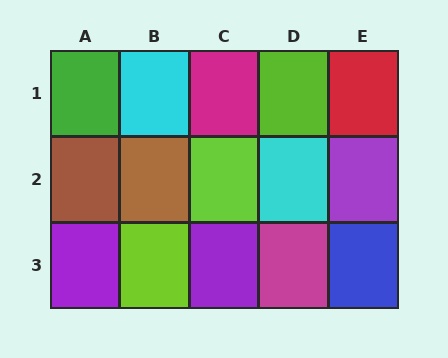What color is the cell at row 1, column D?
Lime.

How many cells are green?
1 cell is green.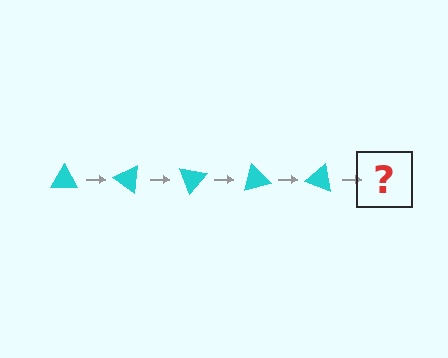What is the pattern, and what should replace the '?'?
The pattern is that the triangle rotates 35 degrees each step. The '?' should be a cyan triangle rotated 175 degrees.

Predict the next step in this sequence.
The next step is a cyan triangle rotated 175 degrees.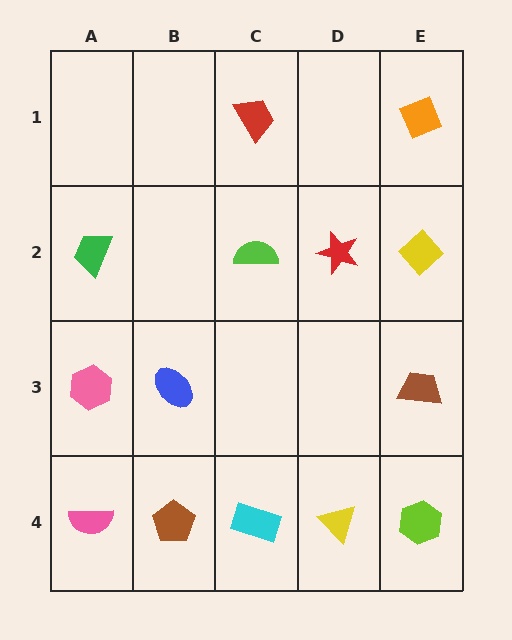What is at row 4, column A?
A pink semicircle.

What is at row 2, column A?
A green trapezoid.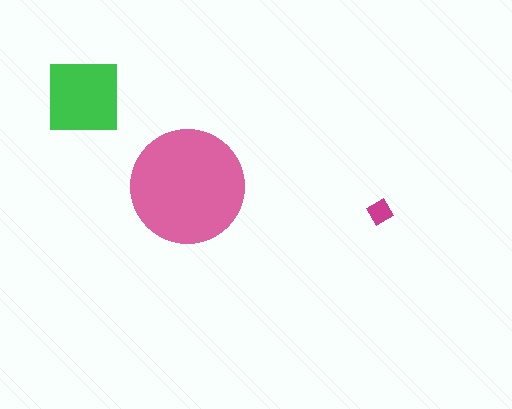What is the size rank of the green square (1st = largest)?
2nd.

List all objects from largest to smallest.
The pink circle, the green square, the magenta diamond.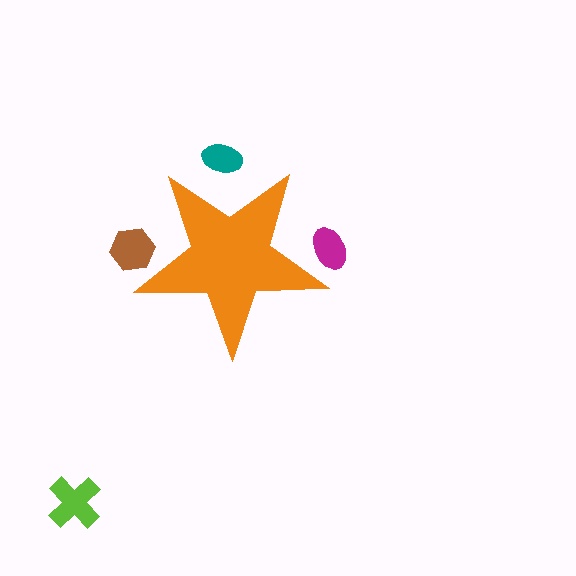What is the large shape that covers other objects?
An orange star.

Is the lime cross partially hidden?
No, the lime cross is fully visible.